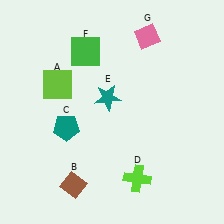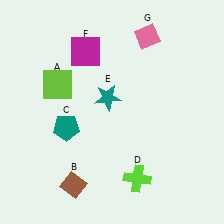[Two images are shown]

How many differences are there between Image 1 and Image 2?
There is 1 difference between the two images.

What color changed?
The square (F) changed from green in Image 1 to magenta in Image 2.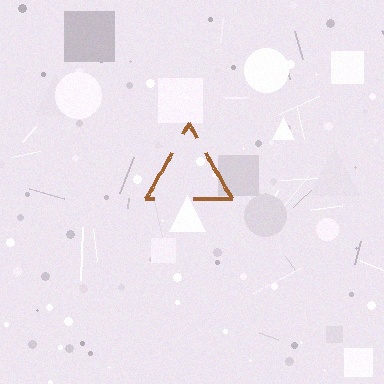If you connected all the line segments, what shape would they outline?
They would outline a triangle.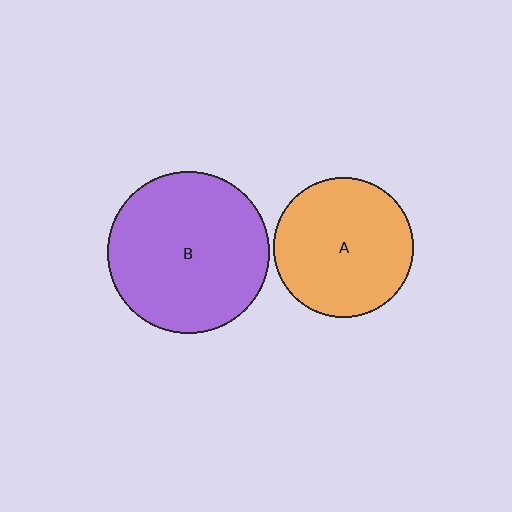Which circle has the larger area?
Circle B (purple).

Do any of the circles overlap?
No, none of the circles overlap.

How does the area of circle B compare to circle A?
Approximately 1.3 times.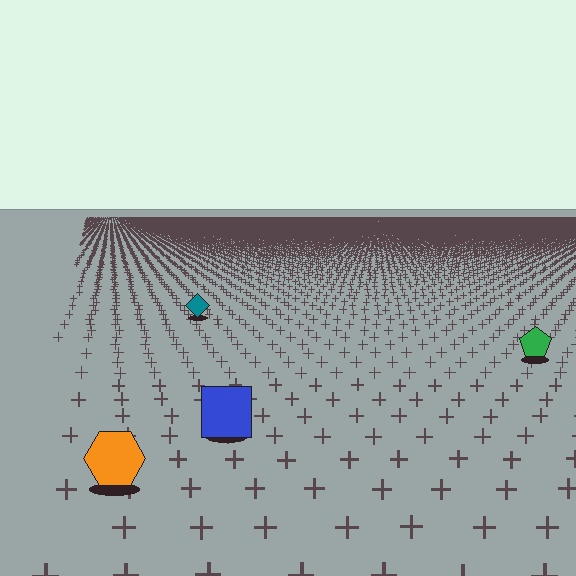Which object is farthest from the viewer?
The teal diamond is farthest from the viewer. It appears smaller and the ground texture around it is denser.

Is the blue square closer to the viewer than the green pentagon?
Yes. The blue square is closer — you can tell from the texture gradient: the ground texture is coarser near it.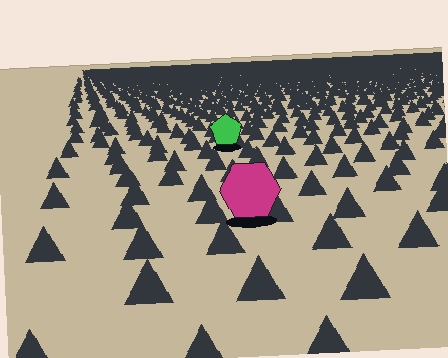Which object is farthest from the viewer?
The green pentagon is farthest from the viewer. It appears smaller and the ground texture around it is denser.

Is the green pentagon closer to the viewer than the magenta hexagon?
No. The magenta hexagon is closer — you can tell from the texture gradient: the ground texture is coarser near it.